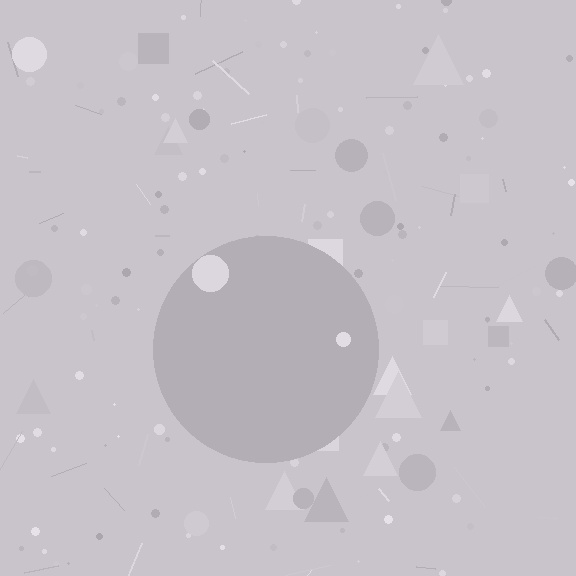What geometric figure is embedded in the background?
A circle is embedded in the background.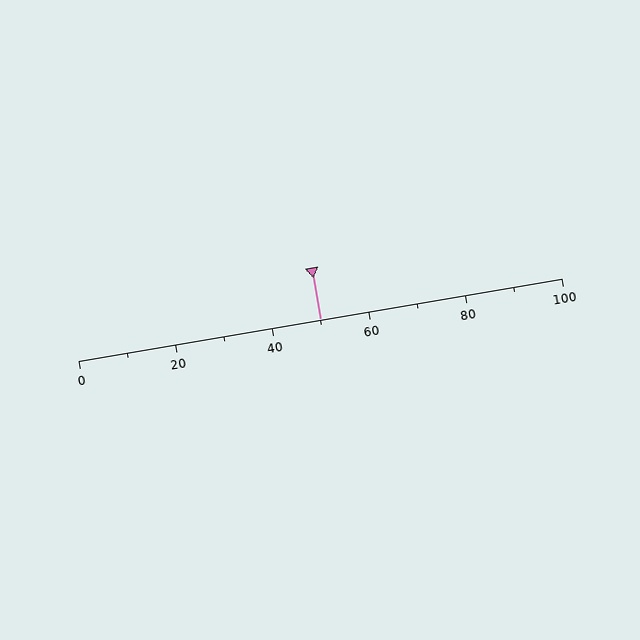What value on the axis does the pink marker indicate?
The marker indicates approximately 50.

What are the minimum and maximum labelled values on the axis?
The axis runs from 0 to 100.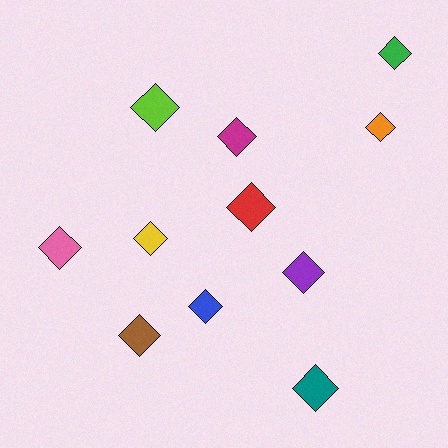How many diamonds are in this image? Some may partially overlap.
There are 11 diamonds.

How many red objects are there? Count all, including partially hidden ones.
There is 1 red object.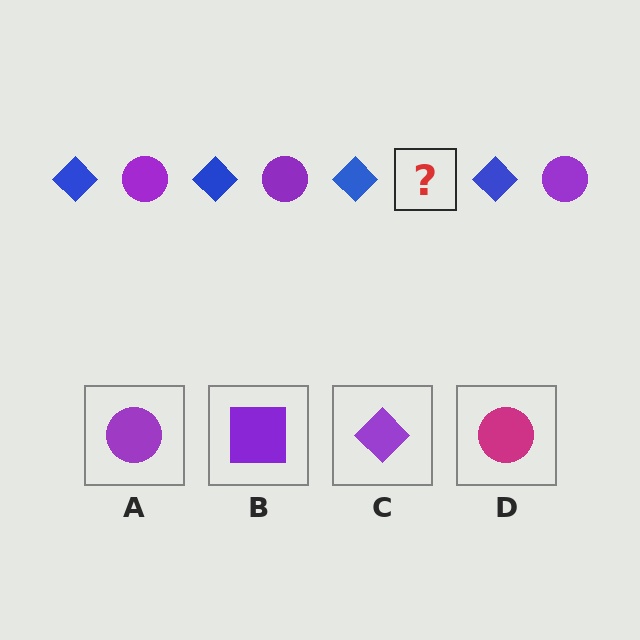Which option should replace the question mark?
Option A.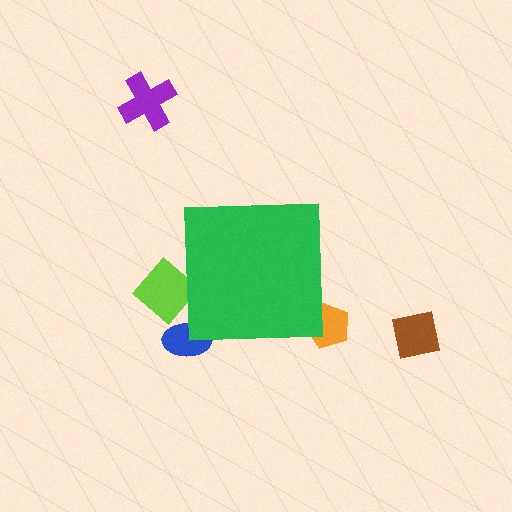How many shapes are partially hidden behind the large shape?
3 shapes are partially hidden.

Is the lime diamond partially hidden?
Yes, the lime diamond is partially hidden behind the green square.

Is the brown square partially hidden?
No, the brown square is fully visible.